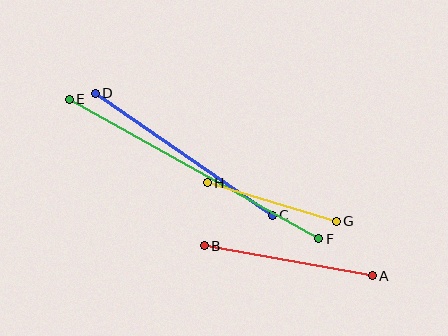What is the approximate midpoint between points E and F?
The midpoint is at approximately (194, 169) pixels.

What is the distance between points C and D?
The distance is approximately 215 pixels.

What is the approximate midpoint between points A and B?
The midpoint is at approximately (288, 261) pixels.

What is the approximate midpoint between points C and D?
The midpoint is at approximately (184, 154) pixels.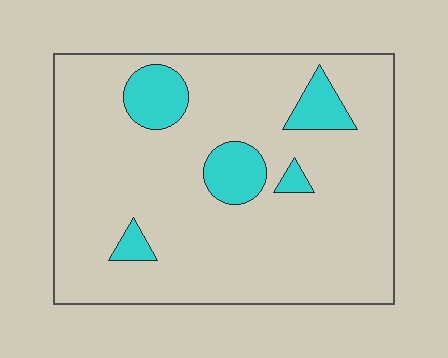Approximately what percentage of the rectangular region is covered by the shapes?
Approximately 15%.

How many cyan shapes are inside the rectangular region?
5.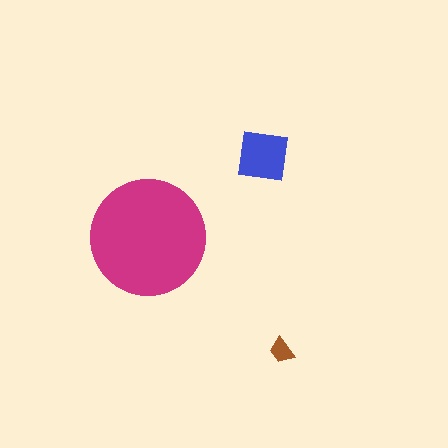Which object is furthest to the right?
The brown trapezoid is rightmost.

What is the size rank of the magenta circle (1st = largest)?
1st.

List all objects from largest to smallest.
The magenta circle, the blue square, the brown trapezoid.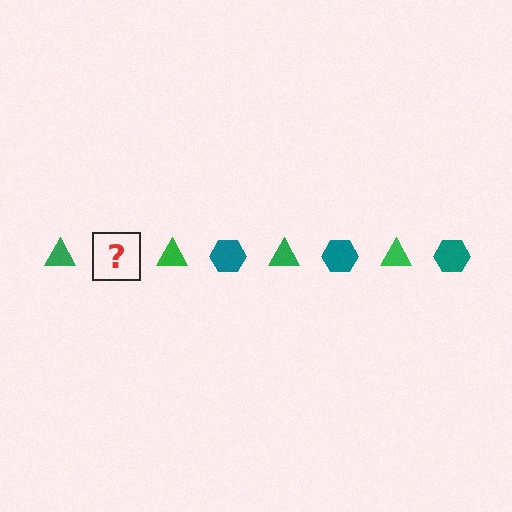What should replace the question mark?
The question mark should be replaced with a teal hexagon.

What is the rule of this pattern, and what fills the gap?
The rule is that the pattern alternates between green triangle and teal hexagon. The gap should be filled with a teal hexagon.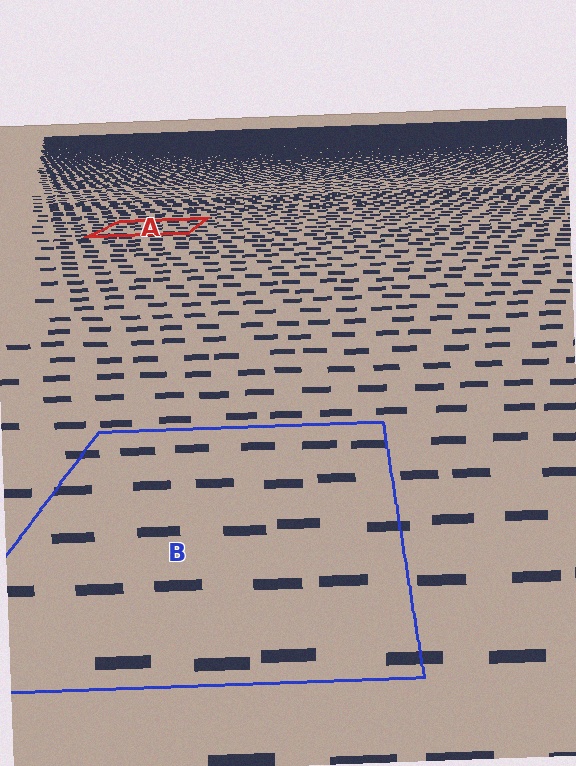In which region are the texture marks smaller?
The texture marks are smaller in region A, because it is farther away.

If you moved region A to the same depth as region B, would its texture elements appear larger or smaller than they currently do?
They would appear larger. At a closer depth, the same texture elements are projected at a bigger on-screen size.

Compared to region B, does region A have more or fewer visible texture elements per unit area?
Region A has more texture elements per unit area — they are packed more densely because it is farther away.